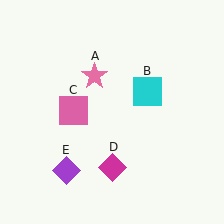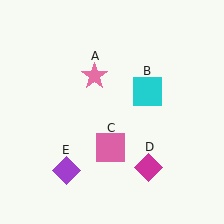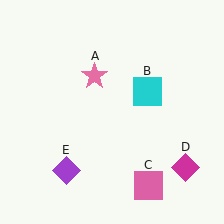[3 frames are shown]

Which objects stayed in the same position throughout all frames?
Pink star (object A) and cyan square (object B) and purple diamond (object E) remained stationary.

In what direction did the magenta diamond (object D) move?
The magenta diamond (object D) moved right.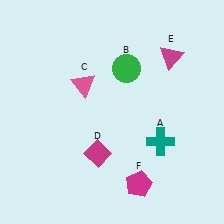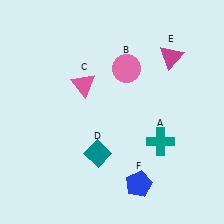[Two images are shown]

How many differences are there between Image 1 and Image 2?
There are 3 differences between the two images.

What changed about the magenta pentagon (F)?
In Image 1, F is magenta. In Image 2, it changed to blue.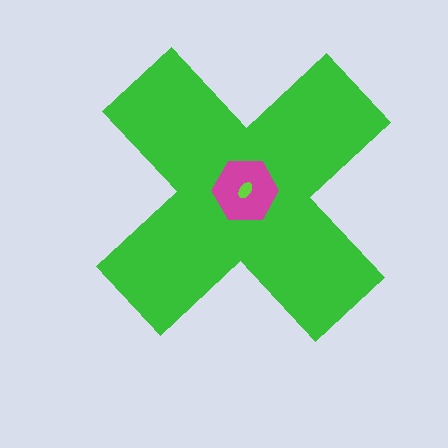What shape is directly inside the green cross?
The magenta hexagon.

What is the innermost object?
The lime ellipse.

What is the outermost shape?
The green cross.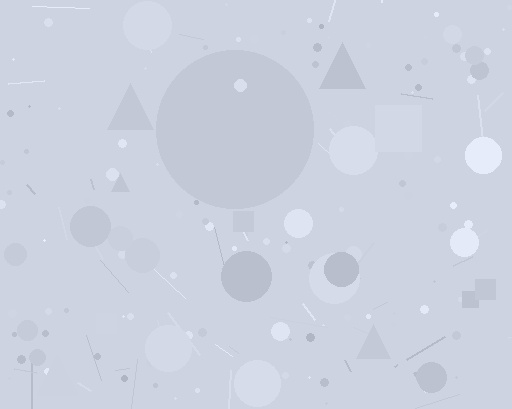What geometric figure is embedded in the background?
A circle is embedded in the background.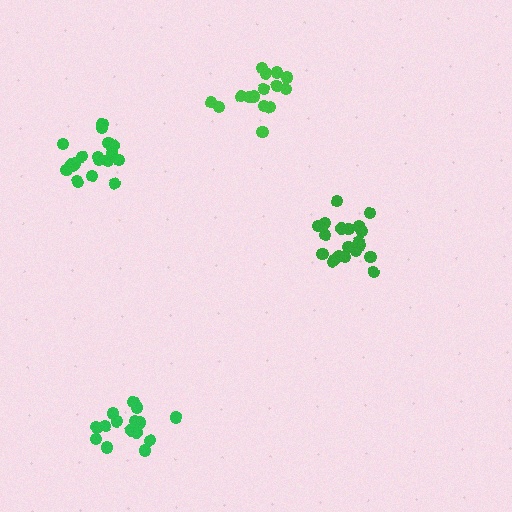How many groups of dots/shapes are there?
There are 4 groups.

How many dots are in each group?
Group 1: 15 dots, Group 2: 21 dots, Group 3: 18 dots, Group 4: 15 dots (69 total).